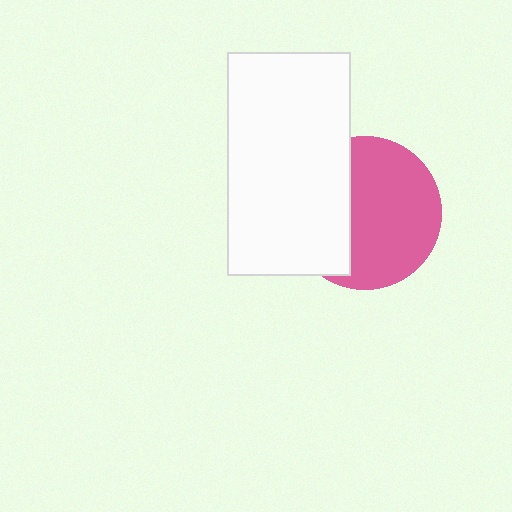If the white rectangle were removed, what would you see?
You would see the complete pink circle.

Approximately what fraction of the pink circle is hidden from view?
Roughly 38% of the pink circle is hidden behind the white rectangle.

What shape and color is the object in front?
The object in front is a white rectangle.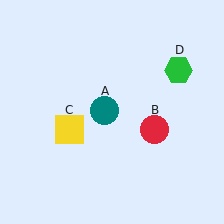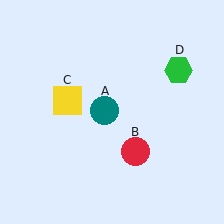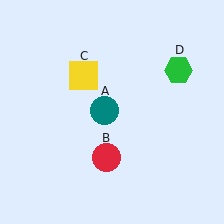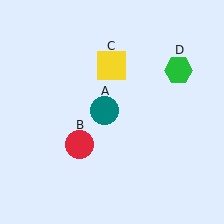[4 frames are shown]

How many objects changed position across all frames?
2 objects changed position: red circle (object B), yellow square (object C).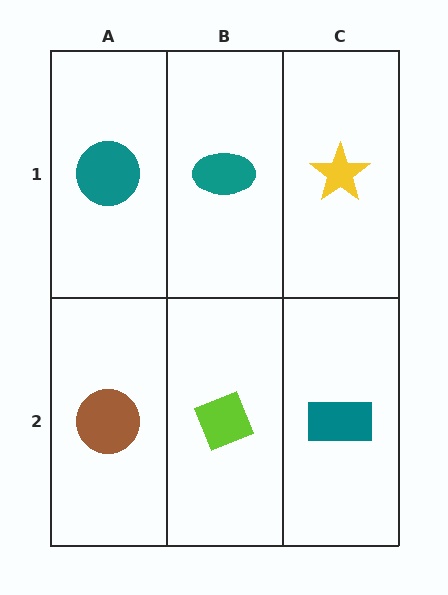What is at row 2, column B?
A lime diamond.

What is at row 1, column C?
A yellow star.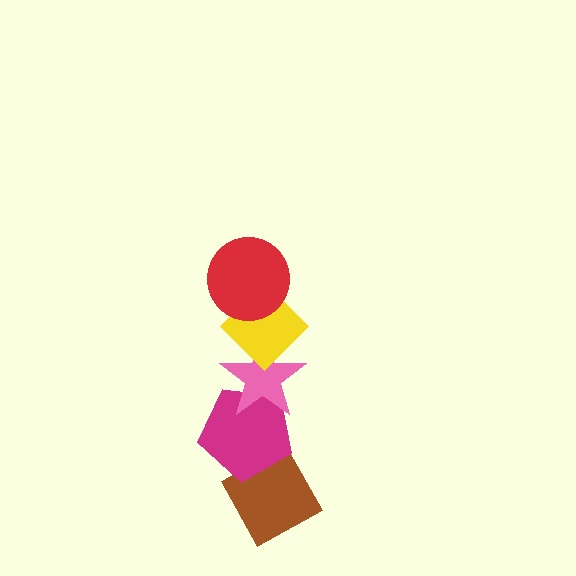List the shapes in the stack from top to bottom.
From top to bottom: the red circle, the yellow diamond, the pink star, the magenta pentagon, the brown diamond.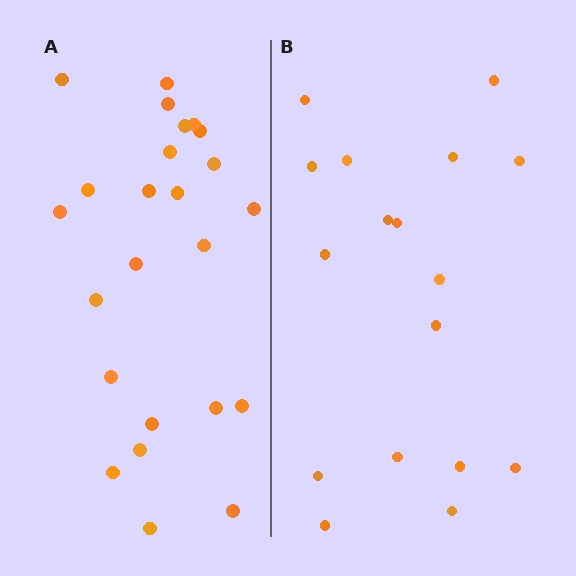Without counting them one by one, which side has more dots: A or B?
Region A (the left region) has more dots.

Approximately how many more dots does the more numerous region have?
Region A has roughly 8 or so more dots than region B.